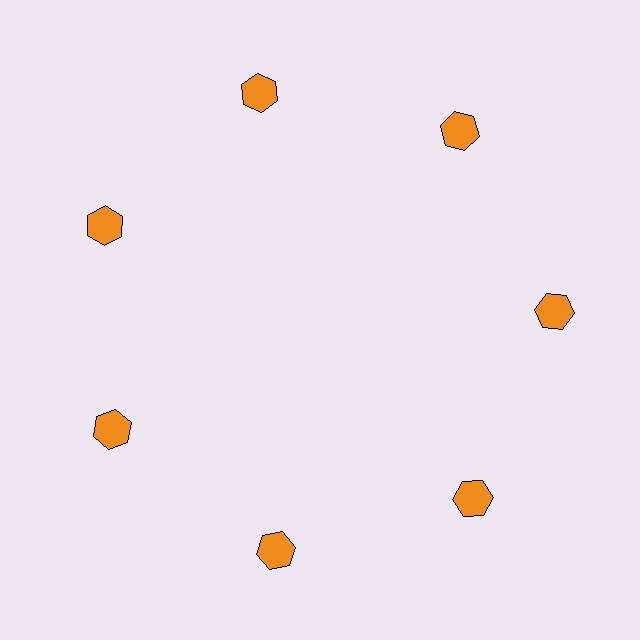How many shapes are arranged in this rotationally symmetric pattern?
There are 7 shapes, arranged in 7 groups of 1.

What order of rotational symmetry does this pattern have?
This pattern has 7-fold rotational symmetry.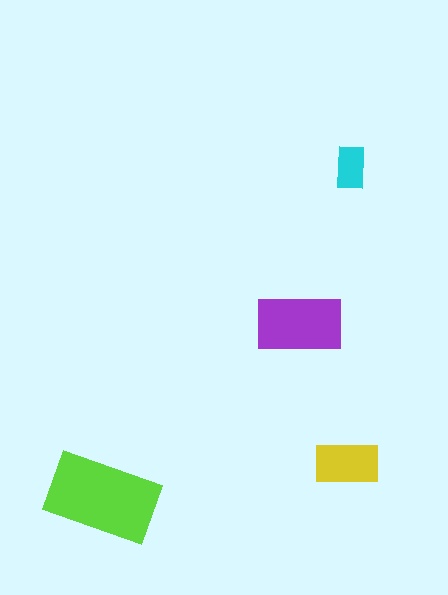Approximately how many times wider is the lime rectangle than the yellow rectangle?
About 1.5 times wider.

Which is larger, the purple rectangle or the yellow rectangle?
The purple one.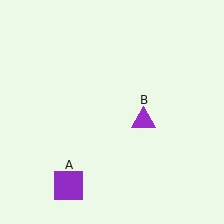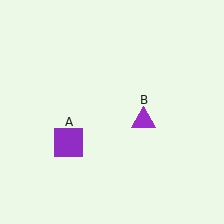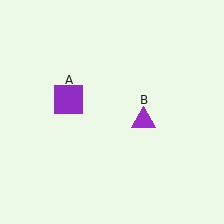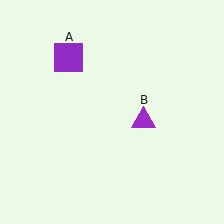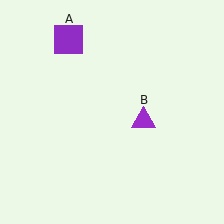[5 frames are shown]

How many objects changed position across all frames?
1 object changed position: purple square (object A).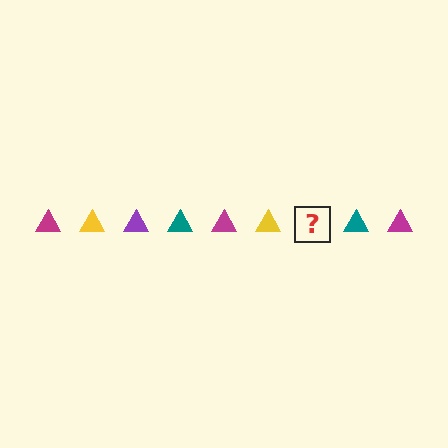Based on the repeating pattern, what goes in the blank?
The blank should be a purple triangle.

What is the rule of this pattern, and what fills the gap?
The rule is that the pattern cycles through magenta, yellow, purple, teal triangles. The gap should be filled with a purple triangle.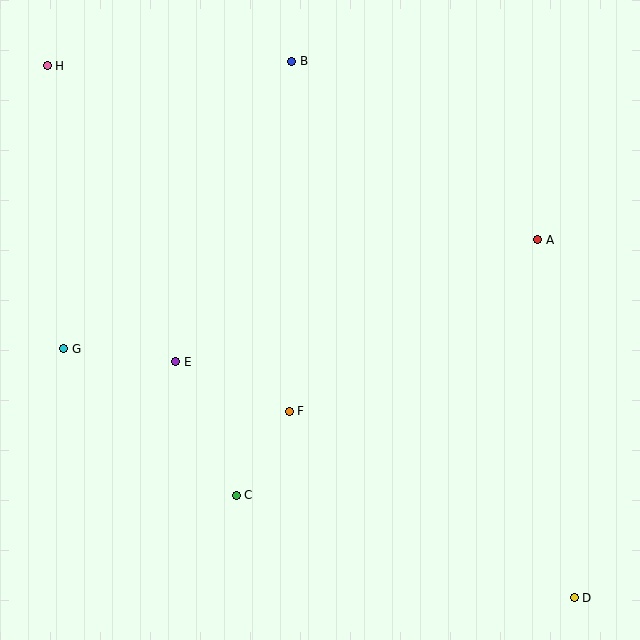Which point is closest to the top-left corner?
Point H is closest to the top-left corner.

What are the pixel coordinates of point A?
Point A is at (538, 240).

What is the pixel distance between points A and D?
The distance between A and D is 360 pixels.